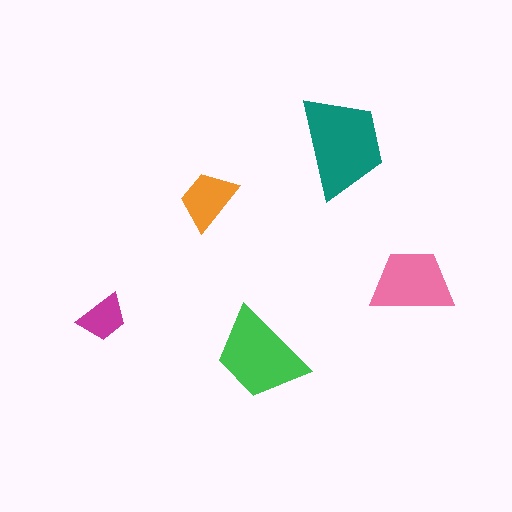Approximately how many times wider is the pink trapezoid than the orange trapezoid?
About 1.5 times wider.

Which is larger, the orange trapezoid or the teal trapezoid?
The teal one.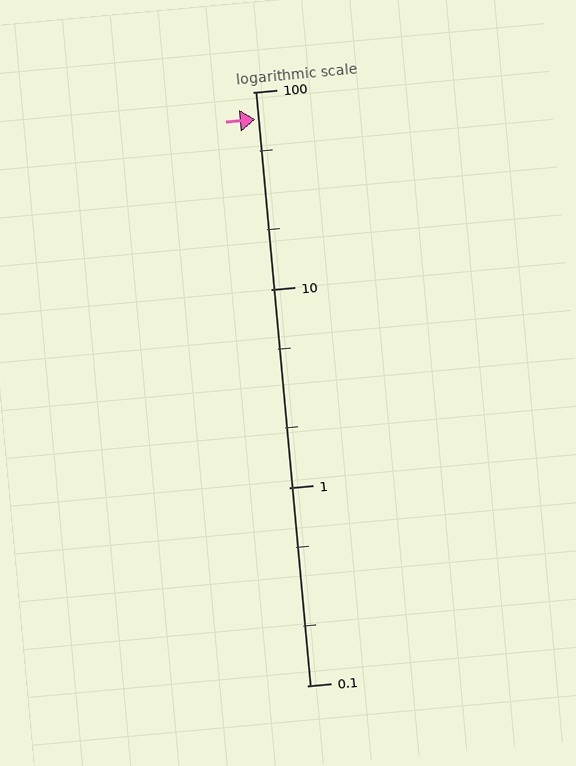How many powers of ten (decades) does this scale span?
The scale spans 3 decades, from 0.1 to 100.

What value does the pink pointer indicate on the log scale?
The pointer indicates approximately 73.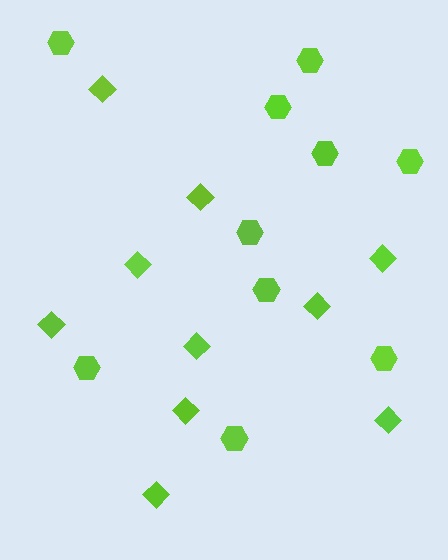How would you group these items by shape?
There are 2 groups: one group of hexagons (10) and one group of diamonds (10).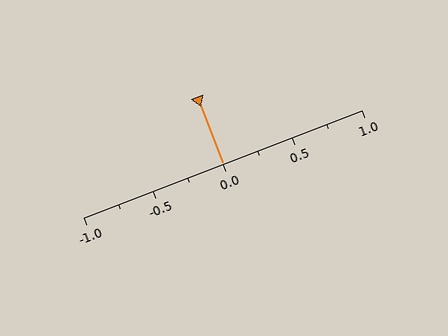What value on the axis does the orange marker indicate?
The marker indicates approximately 0.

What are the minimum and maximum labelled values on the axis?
The axis runs from -1.0 to 1.0.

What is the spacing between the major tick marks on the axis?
The major ticks are spaced 0.5 apart.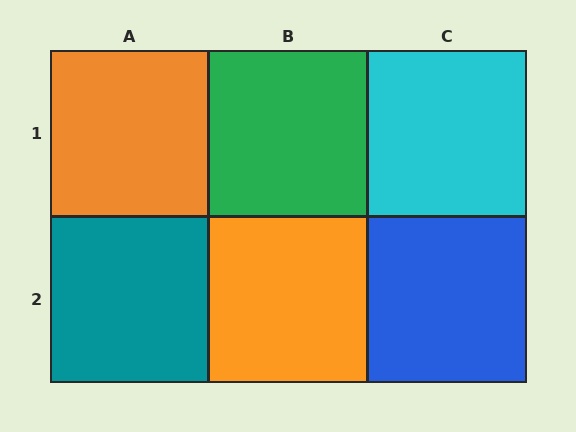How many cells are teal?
1 cell is teal.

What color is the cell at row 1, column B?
Green.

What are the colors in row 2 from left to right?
Teal, orange, blue.